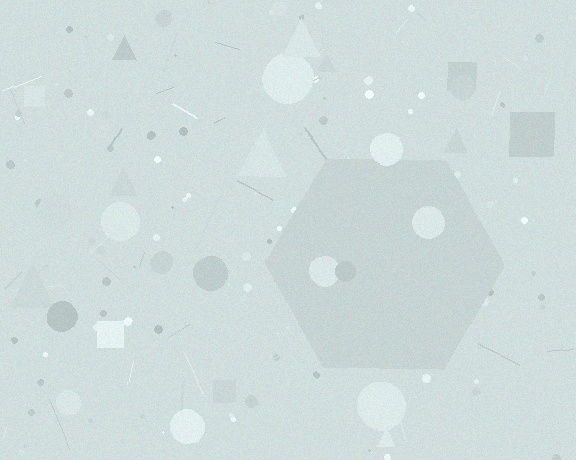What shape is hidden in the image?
A hexagon is hidden in the image.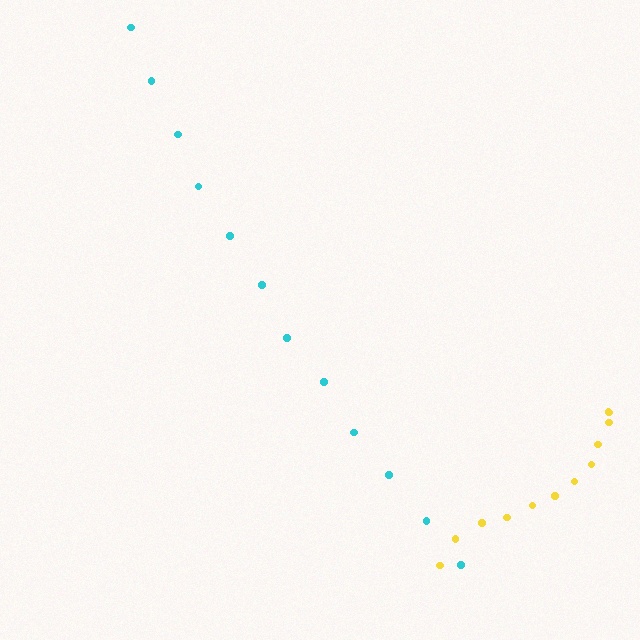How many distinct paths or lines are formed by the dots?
There are 2 distinct paths.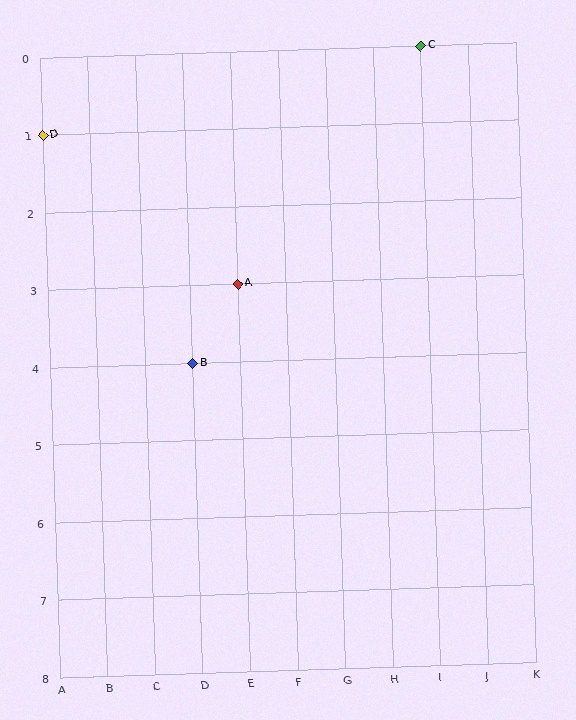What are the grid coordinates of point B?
Point B is at grid coordinates (D, 4).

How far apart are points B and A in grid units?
Points B and A are 1 column and 1 row apart (about 1.4 grid units diagonally).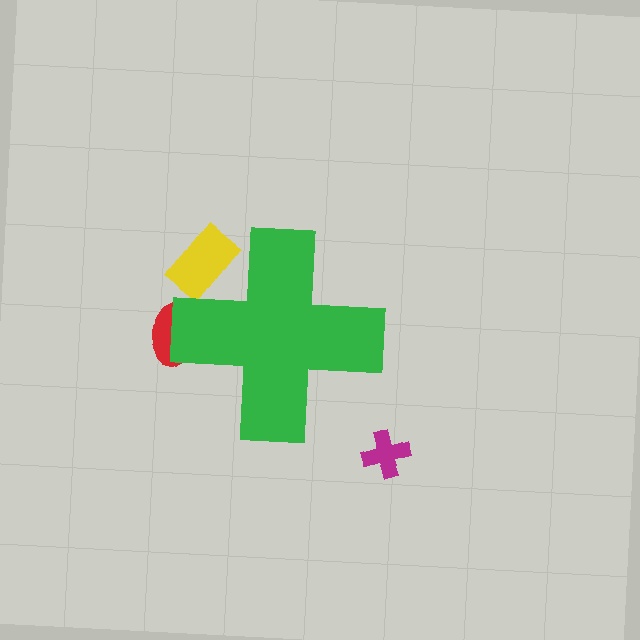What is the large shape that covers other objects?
A green cross.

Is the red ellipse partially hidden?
Yes, the red ellipse is partially hidden behind the green cross.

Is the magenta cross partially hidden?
No, the magenta cross is fully visible.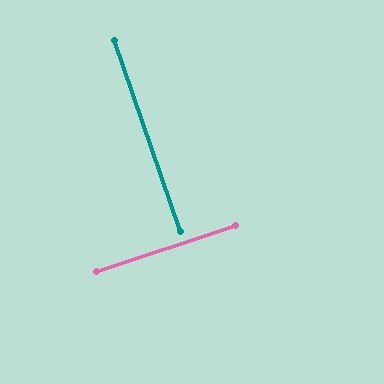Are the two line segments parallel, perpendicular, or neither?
Perpendicular — they meet at approximately 89°.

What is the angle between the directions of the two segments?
Approximately 89 degrees.